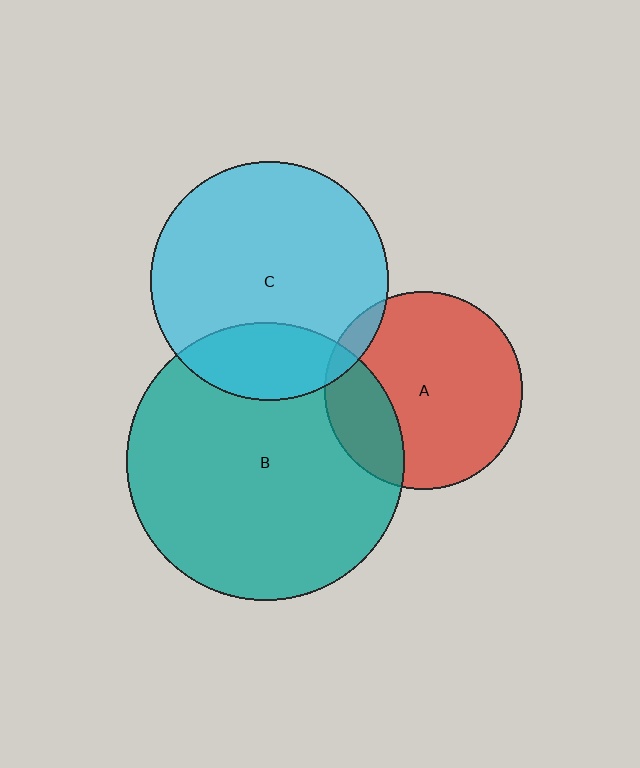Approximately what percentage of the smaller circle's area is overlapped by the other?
Approximately 5%.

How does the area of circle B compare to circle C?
Approximately 1.4 times.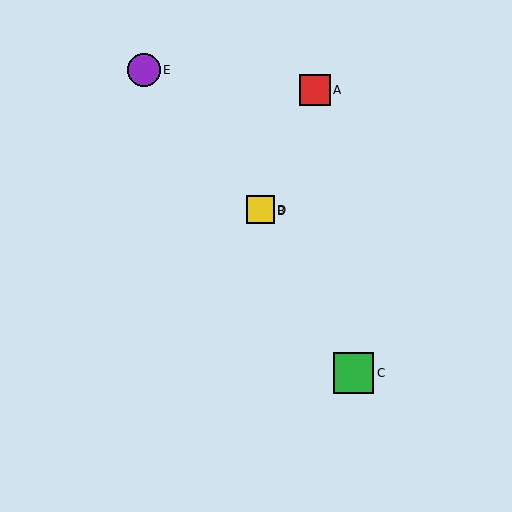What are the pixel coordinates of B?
Object B is at (262, 211).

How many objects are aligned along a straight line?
3 objects (B, D, E) are aligned along a straight line.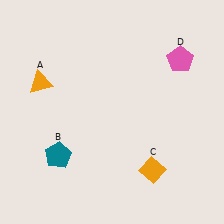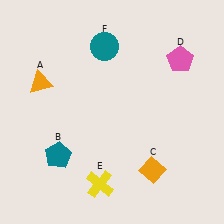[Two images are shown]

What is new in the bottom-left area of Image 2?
A yellow cross (E) was added in the bottom-left area of Image 2.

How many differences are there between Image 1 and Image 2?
There are 2 differences between the two images.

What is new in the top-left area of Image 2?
A teal circle (F) was added in the top-left area of Image 2.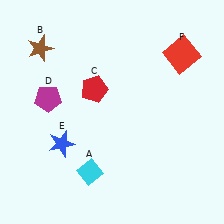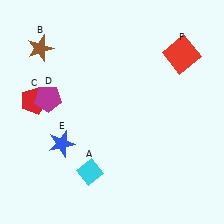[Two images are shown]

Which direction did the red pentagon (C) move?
The red pentagon (C) moved left.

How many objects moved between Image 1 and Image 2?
1 object moved between the two images.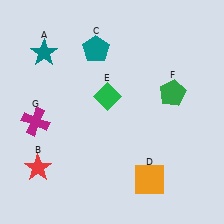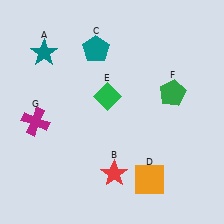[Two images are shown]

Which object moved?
The red star (B) moved right.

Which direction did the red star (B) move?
The red star (B) moved right.